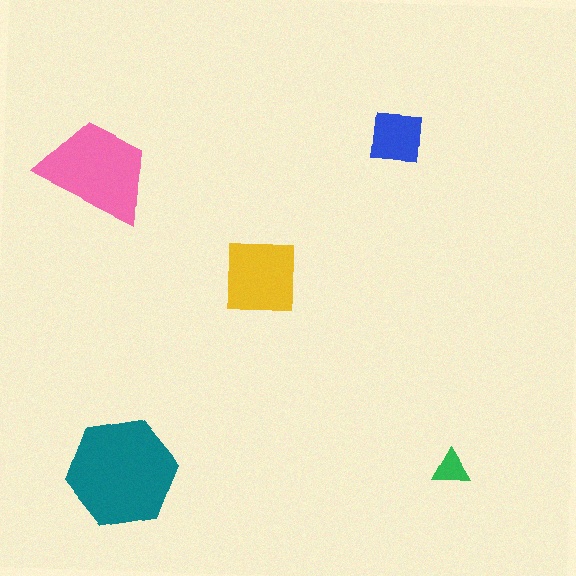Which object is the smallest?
The green triangle.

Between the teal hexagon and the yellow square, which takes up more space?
The teal hexagon.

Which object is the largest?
The teal hexagon.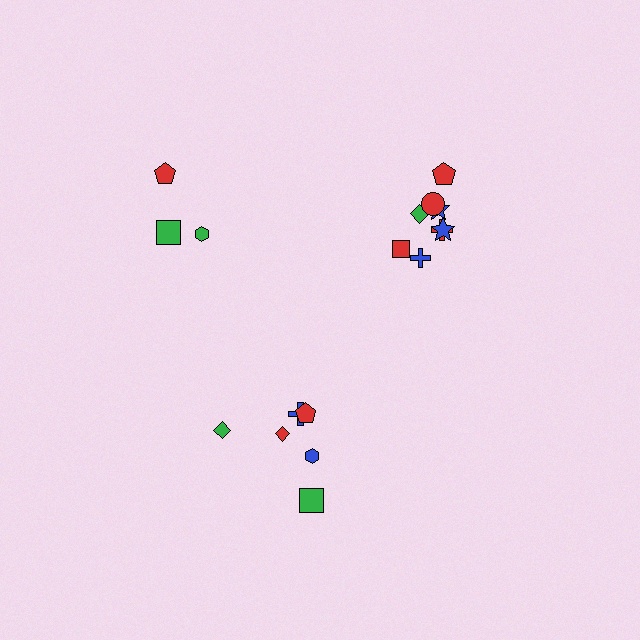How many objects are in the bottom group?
There are 6 objects.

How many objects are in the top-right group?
There are 8 objects.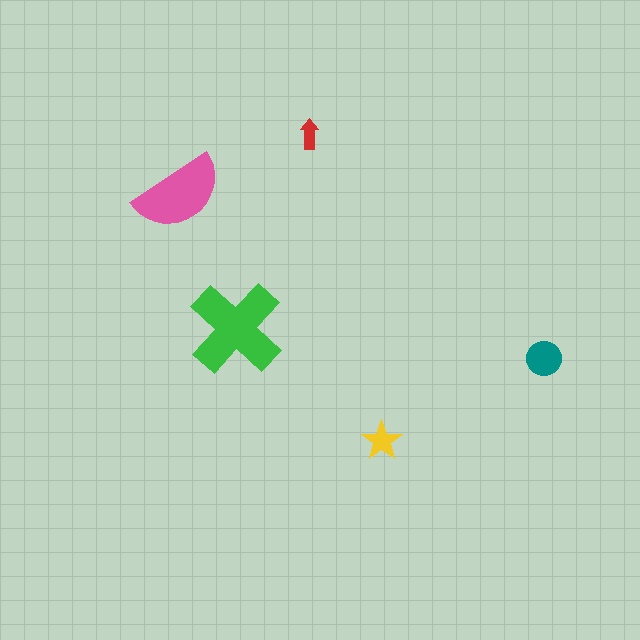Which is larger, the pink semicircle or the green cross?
The green cross.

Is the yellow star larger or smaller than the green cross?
Smaller.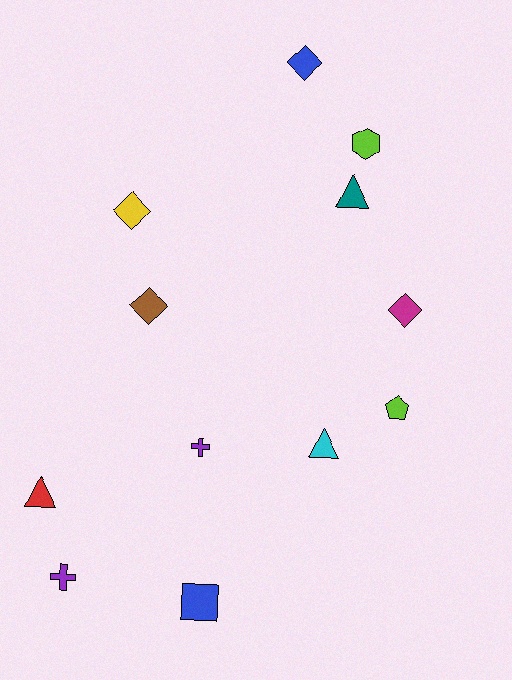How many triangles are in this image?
There are 3 triangles.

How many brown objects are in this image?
There is 1 brown object.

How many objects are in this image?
There are 12 objects.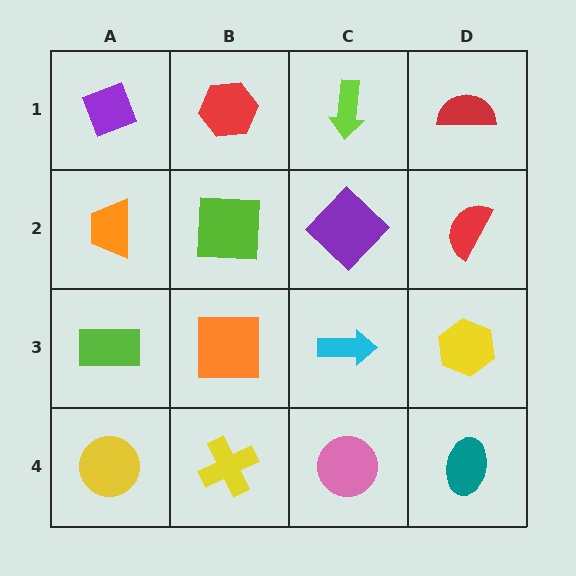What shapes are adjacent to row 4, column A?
A lime rectangle (row 3, column A), a yellow cross (row 4, column B).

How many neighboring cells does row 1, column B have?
3.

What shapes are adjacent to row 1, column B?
A lime square (row 2, column B), a purple diamond (row 1, column A), a lime arrow (row 1, column C).